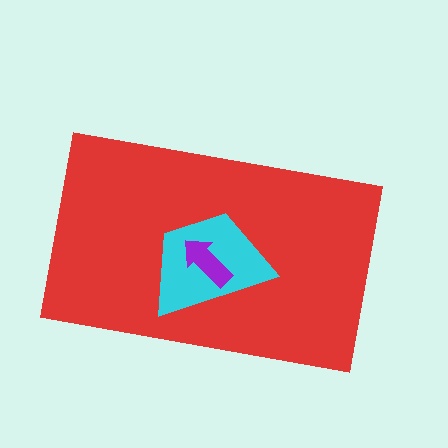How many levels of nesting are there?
3.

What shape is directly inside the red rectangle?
The cyan trapezoid.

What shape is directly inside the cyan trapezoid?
The purple arrow.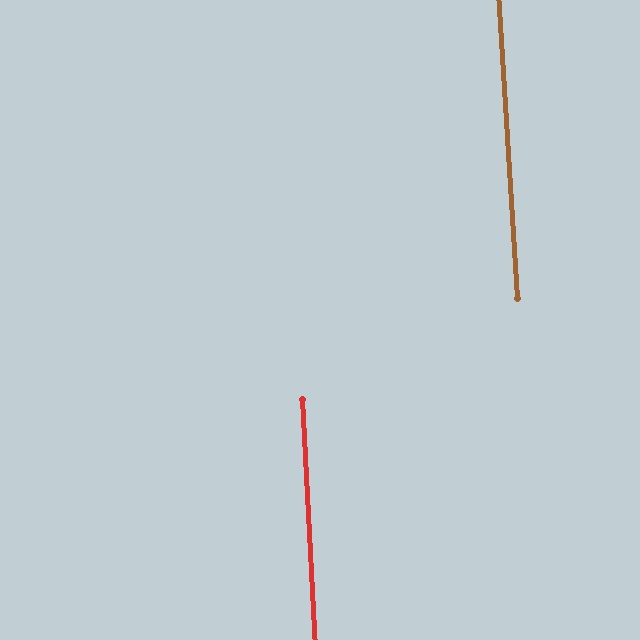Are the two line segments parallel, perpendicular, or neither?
Parallel — their directions differ by only 0.6°.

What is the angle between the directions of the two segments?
Approximately 1 degree.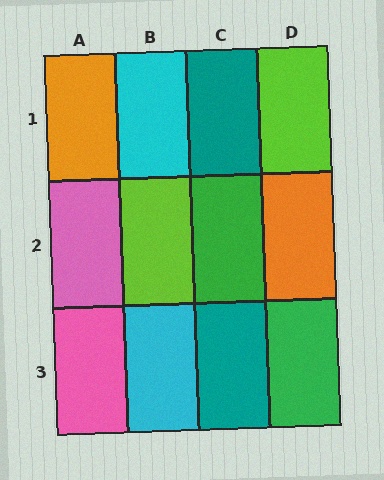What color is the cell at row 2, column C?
Green.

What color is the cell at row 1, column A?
Orange.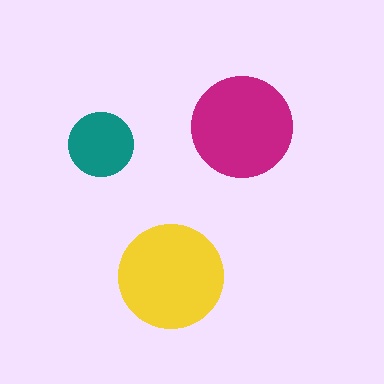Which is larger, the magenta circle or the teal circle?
The magenta one.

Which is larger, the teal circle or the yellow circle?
The yellow one.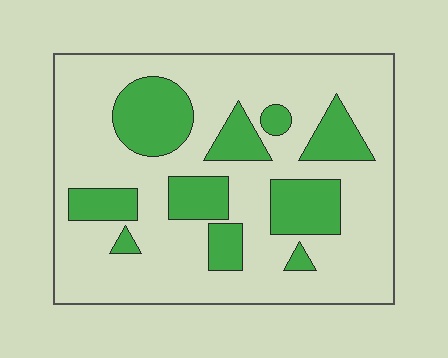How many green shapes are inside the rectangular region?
10.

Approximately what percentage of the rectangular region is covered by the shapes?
Approximately 25%.